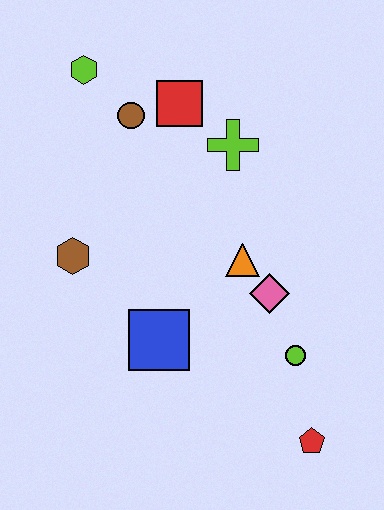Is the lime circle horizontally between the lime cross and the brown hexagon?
No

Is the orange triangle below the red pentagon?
No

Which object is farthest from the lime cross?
The red pentagon is farthest from the lime cross.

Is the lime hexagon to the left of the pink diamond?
Yes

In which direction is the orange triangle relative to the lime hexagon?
The orange triangle is below the lime hexagon.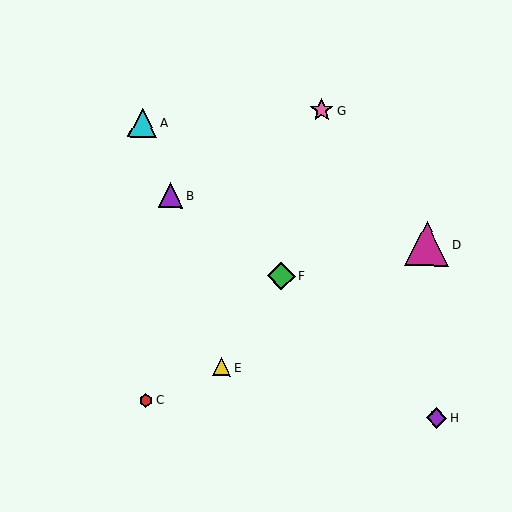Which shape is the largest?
The magenta triangle (labeled D) is the largest.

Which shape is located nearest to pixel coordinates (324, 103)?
The pink star (labeled G) at (322, 110) is nearest to that location.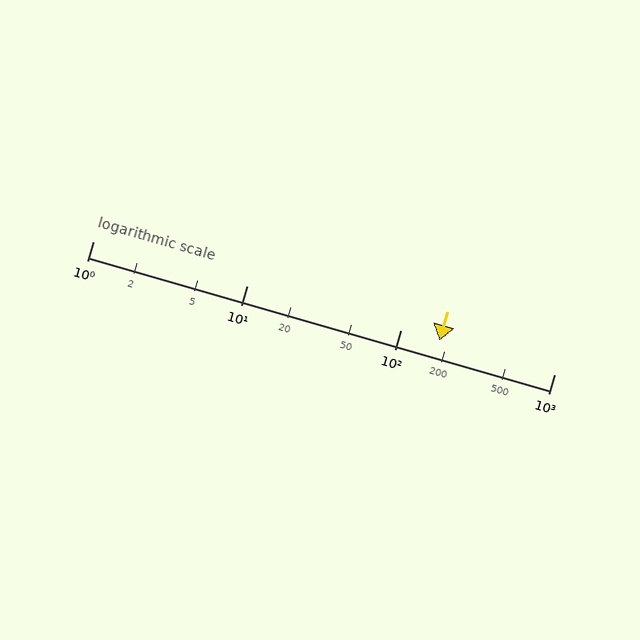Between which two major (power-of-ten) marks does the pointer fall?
The pointer is between 100 and 1000.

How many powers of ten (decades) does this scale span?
The scale spans 3 decades, from 1 to 1000.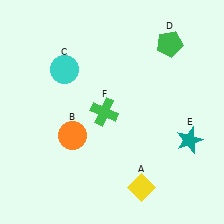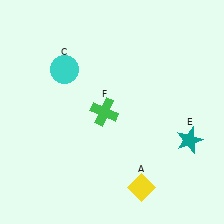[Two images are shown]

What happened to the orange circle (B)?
The orange circle (B) was removed in Image 2. It was in the bottom-left area of Image 1.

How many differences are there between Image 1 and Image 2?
There are 2 differences between the two images.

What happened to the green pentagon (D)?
The green pentagon (D) was removed in Image 2. It was in the top-right area of Image 1.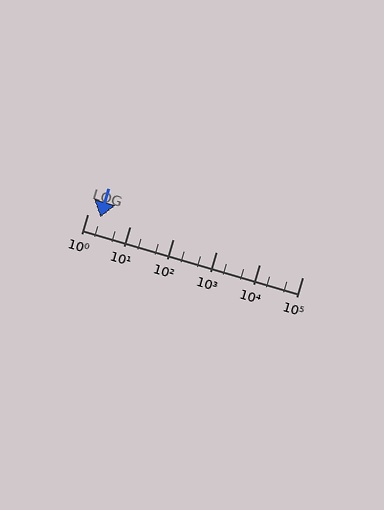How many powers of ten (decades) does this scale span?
The scale spans 5 decades, from 1 to 100000.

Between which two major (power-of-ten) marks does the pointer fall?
The pointer is between 1 and 10.